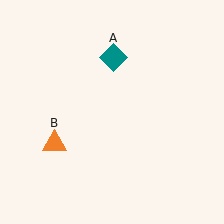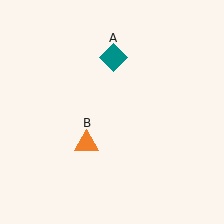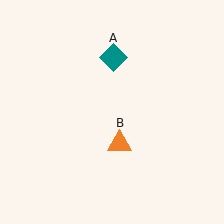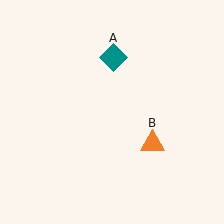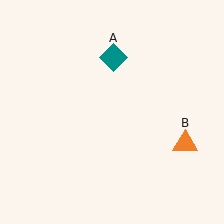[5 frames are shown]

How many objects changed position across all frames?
1 object changed position: orange triangle (object B).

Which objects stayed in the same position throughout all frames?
Teal diamond (object A) remained stationary.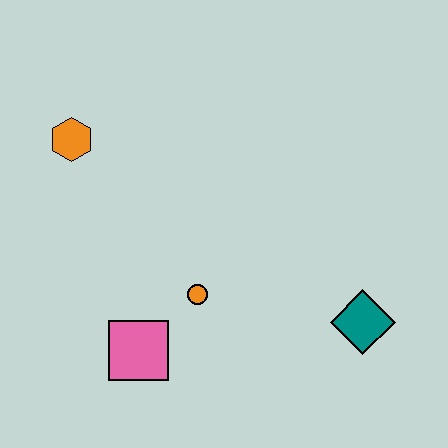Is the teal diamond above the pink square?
Yes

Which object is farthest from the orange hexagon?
The teal diamond is farthest from the orange hexagon.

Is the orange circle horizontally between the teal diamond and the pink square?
Yes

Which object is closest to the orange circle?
The pink square is closest to the orange circle.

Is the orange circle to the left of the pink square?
No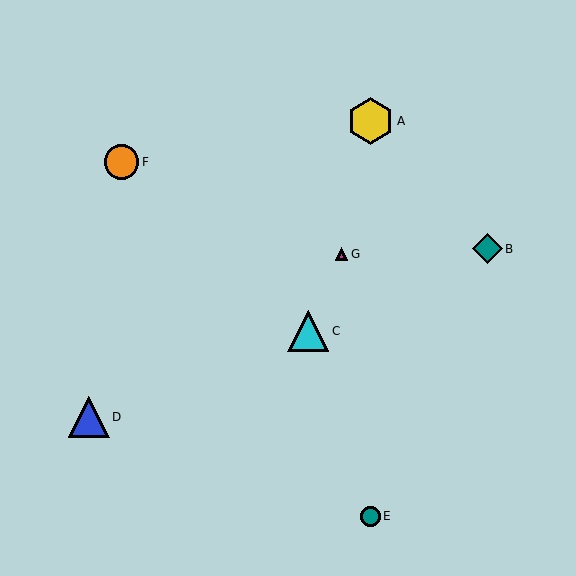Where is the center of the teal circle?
The center of the teal circle is at (370, 516).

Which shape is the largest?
The yellow hexagon (labeled A) is the largest.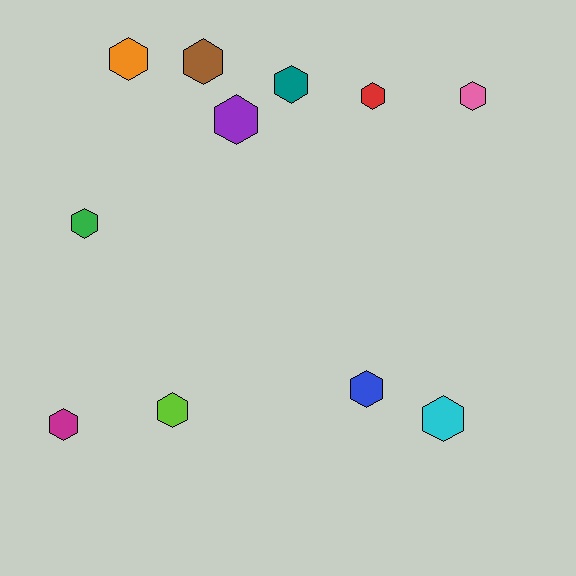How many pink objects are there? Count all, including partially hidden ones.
There is 1 pink object.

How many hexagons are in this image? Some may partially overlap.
There are 11 hexagons.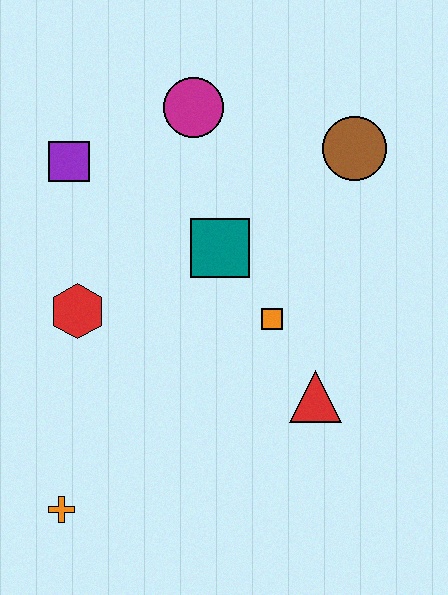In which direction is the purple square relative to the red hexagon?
The purple square is above the red hexagon.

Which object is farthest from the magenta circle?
The orange cross is farthest from the magenta circle.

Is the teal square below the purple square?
Yes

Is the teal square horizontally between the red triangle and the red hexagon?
Yes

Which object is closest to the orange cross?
The red hexagon is closest to the orange cross.